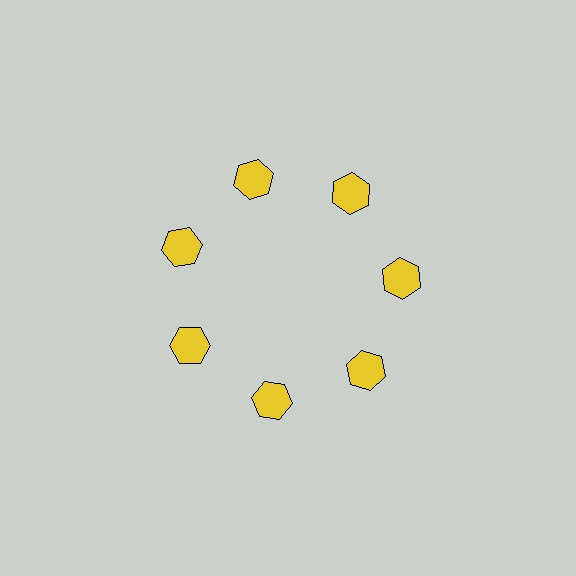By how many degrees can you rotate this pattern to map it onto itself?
The pattern maps onto itself every 51 degrees of rotation.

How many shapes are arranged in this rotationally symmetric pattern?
There are 7 shapes, arranged in 7 groups of 1.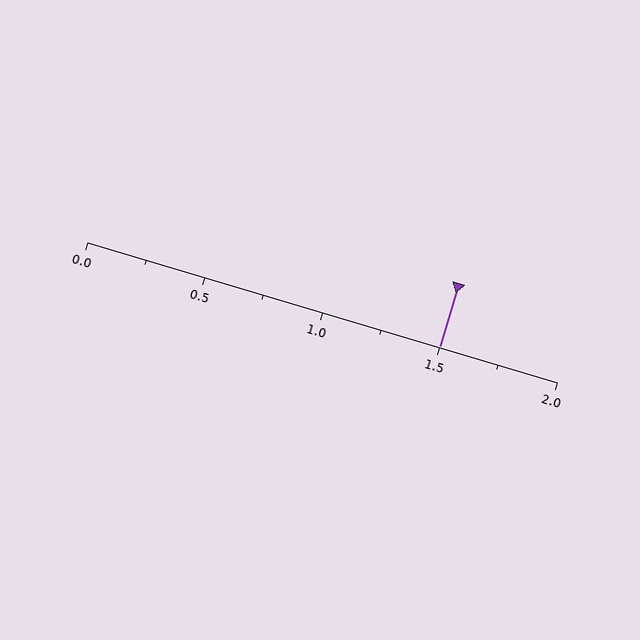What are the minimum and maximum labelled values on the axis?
The axis runs from 0.0 to 2.0.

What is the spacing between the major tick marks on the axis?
The major ticks are spaced 0.5 apart.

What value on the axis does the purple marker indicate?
The marker indicates approximately 1.5.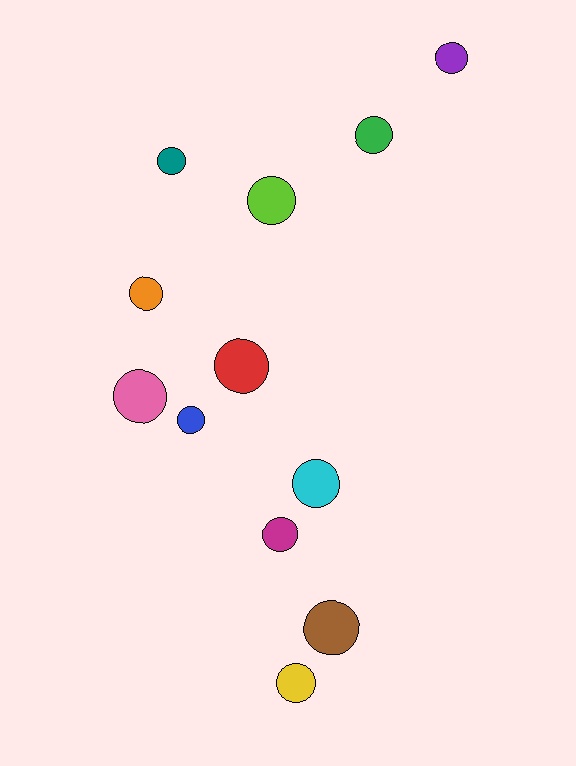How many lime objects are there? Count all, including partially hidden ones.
There is 1 lime object.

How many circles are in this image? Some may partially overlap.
There are 12 circles.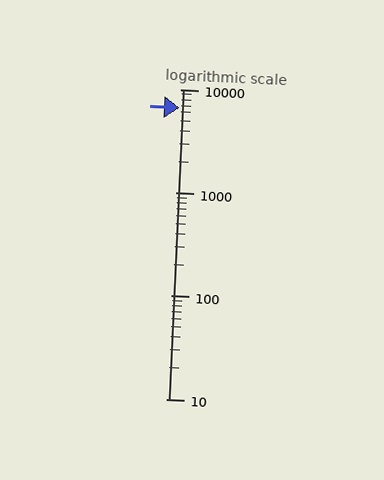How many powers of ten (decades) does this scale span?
The scale spans 3 decades, from 10 to 10000.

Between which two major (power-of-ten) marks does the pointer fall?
The pointer is between 1000 and 10000.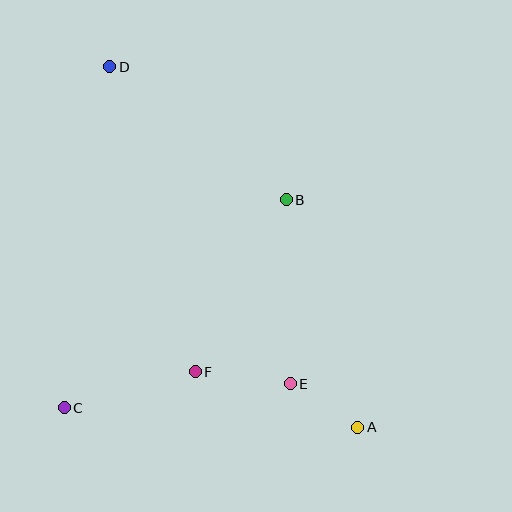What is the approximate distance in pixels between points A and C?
The distance between A and C is approximately 294 pixels.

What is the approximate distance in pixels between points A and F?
The distance between A and F is approximately 172 pixels.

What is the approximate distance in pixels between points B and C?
The distance between B and C is approximately 304 pixels.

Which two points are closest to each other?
Points A and E are closest to each other.